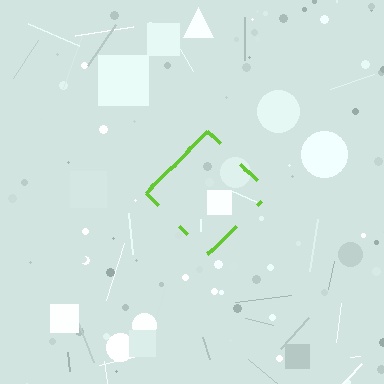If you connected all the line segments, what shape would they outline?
They would outline a diamond.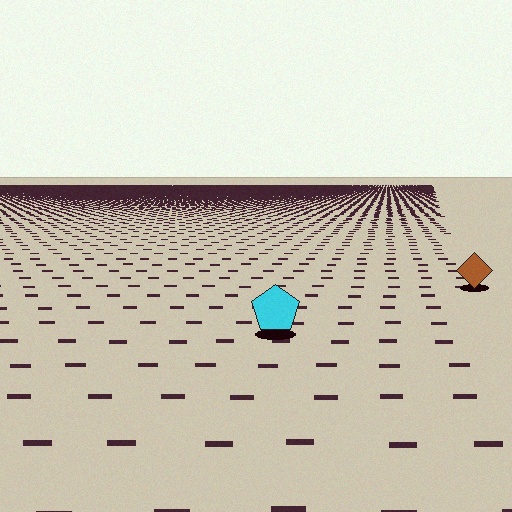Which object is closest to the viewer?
The cyan pentagon is closest. The texture marks near it are larger and more spread out.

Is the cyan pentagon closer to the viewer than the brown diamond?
Yes. The cyan pentagon is closer — you can tell from the texture gradient: the ground texture is coarser near it.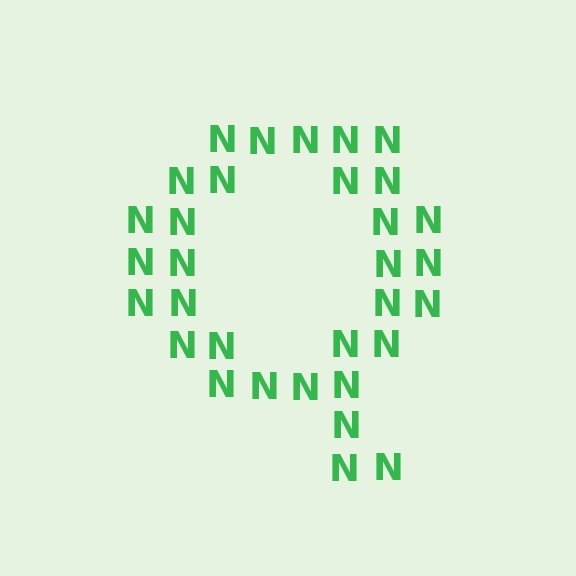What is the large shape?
The large shape is the letter Q.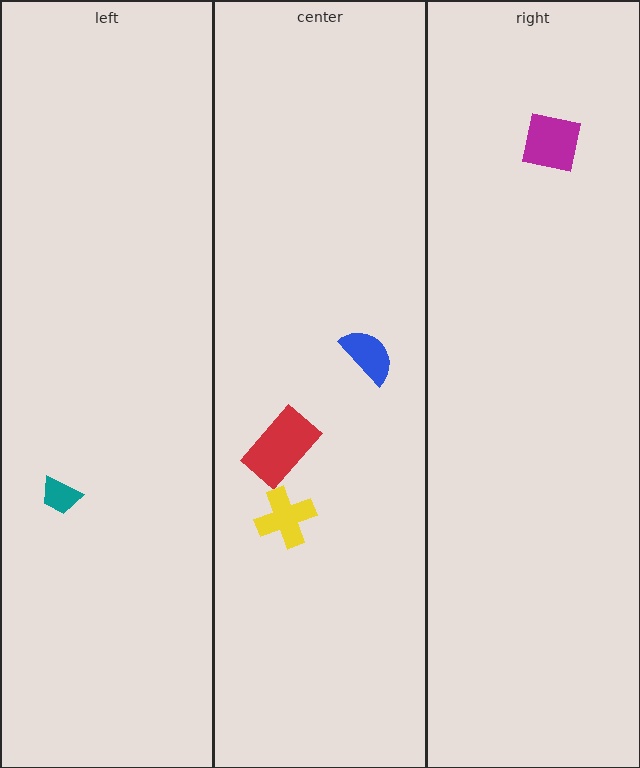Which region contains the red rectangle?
The center region.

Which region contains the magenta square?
The right region.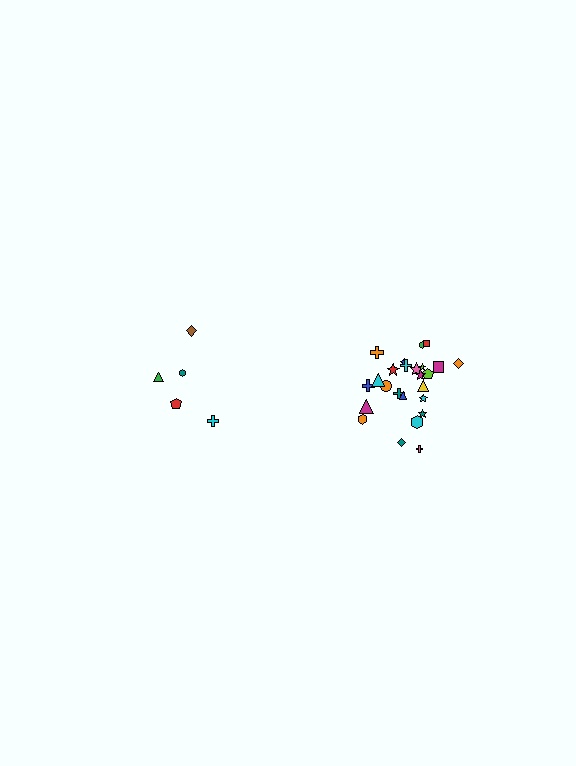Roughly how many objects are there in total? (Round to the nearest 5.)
Roughly 30 objects in total.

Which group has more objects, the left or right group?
The right group.